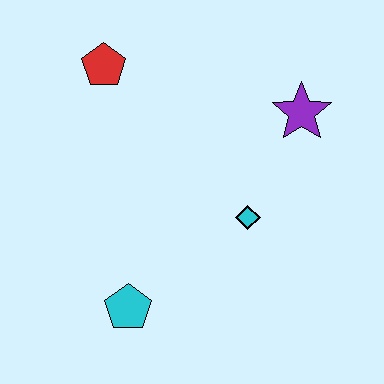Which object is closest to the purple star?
The cyan diamond is closest to the purple star.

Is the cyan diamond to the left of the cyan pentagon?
No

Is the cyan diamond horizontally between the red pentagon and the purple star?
Yes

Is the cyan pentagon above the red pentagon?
No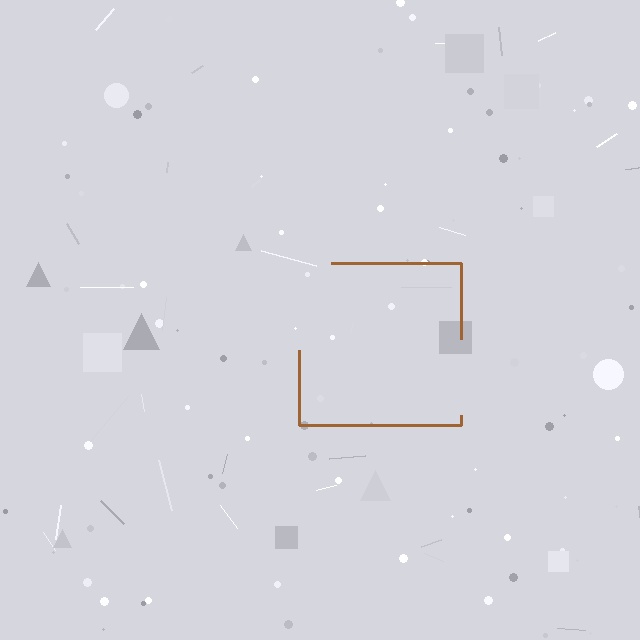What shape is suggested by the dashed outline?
The dashed outline suggests a square.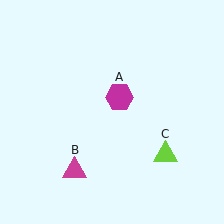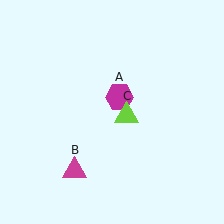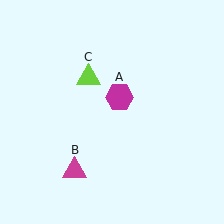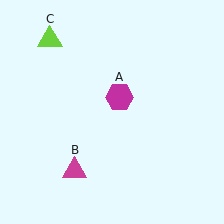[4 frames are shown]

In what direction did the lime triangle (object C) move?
The lime triangle (object C) moved up and to the left.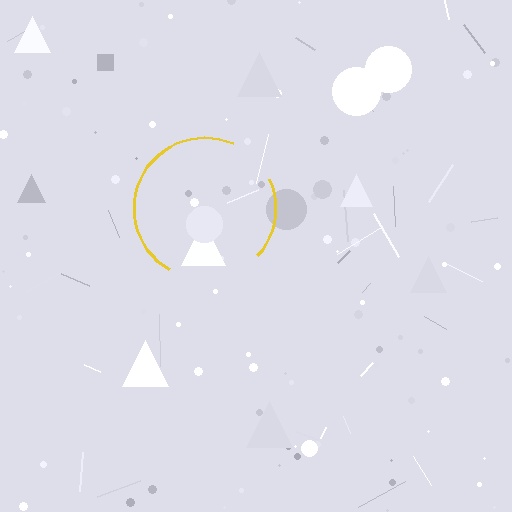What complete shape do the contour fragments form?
The contour fragments form a circle.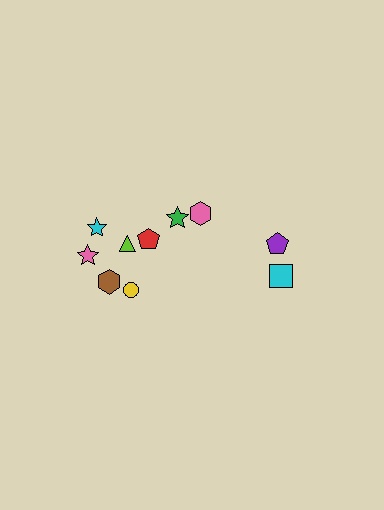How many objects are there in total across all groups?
There are 10 objects.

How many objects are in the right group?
There are 3 objects.